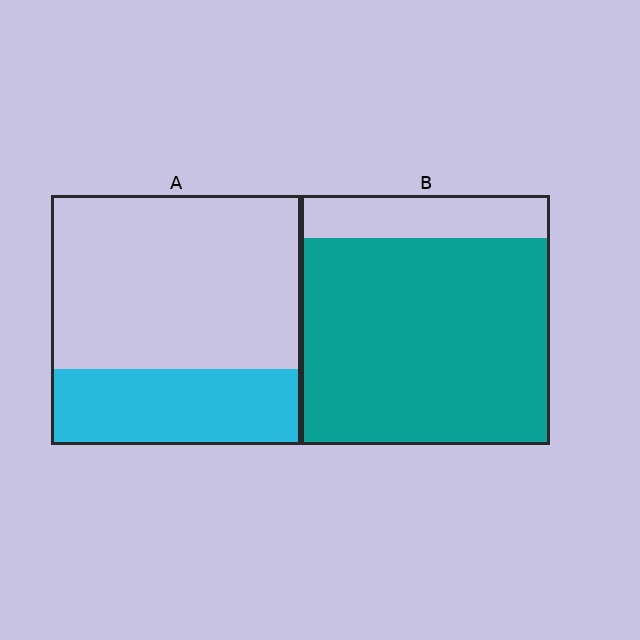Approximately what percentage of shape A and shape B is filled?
A is approximately 30% and B is approximately 85%.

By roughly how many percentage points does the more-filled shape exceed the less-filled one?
By roughly 50 percentage points (B over A).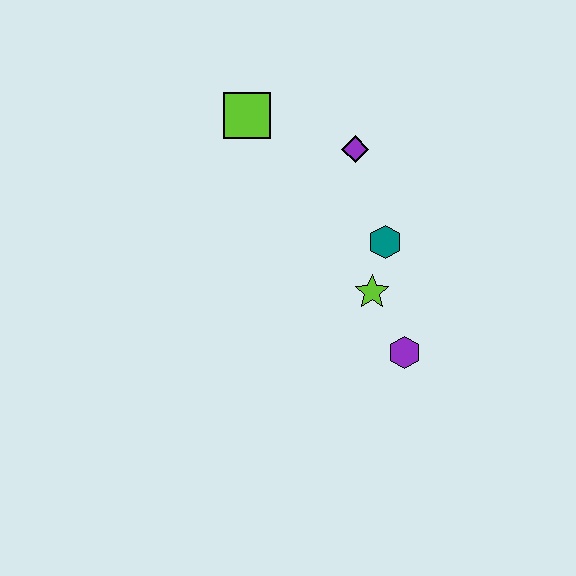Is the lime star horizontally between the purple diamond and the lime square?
No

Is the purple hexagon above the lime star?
No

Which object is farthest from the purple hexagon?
The lime square is farthest from the purple hexagon.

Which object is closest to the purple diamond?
The teal hexagon is closest to the purple diamond.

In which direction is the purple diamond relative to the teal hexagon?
The purple diamond is above the teal hexagon.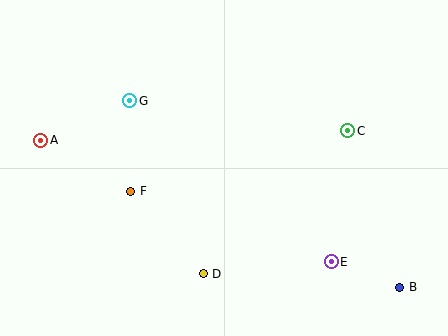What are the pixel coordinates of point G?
Point G is at (130, 101).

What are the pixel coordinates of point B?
Point B is at (400, 287).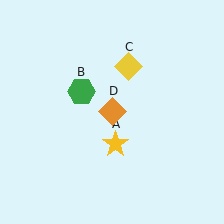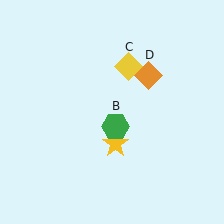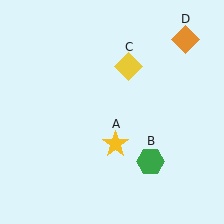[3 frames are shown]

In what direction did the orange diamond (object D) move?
The orange diamond (object D) moved up and to the right.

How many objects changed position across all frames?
2 objects changed position: green hexagon (object B), orange diamond (object D).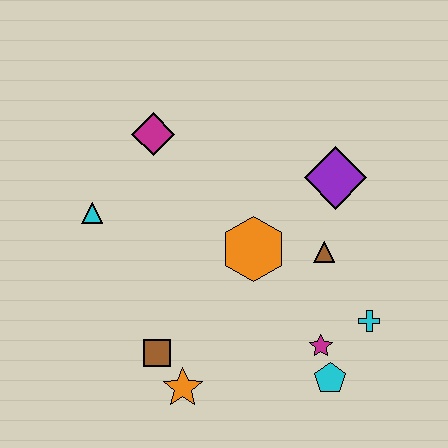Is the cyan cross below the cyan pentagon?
No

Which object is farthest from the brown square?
The purple diamond is farthest from the brown square.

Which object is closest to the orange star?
The brown square is closest to the orange star.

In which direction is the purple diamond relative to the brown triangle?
The purple diamond is above the brown triangle.